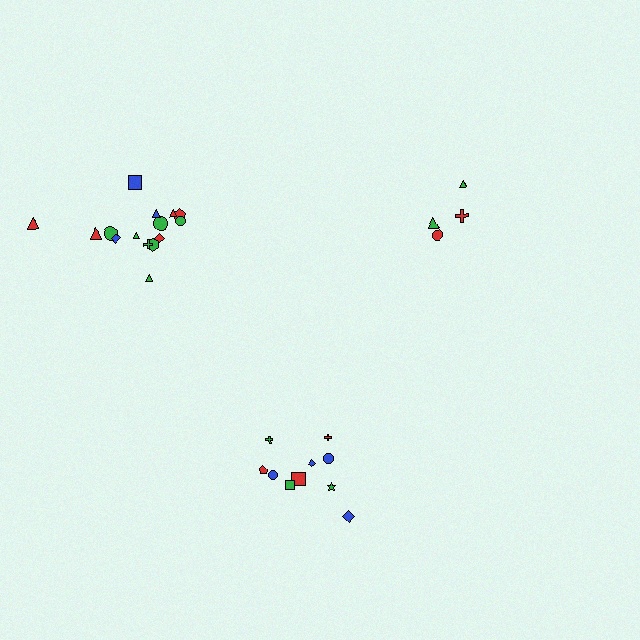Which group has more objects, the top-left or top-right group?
The top-left group.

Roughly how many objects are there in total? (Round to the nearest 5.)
Roughly 30 objects in total.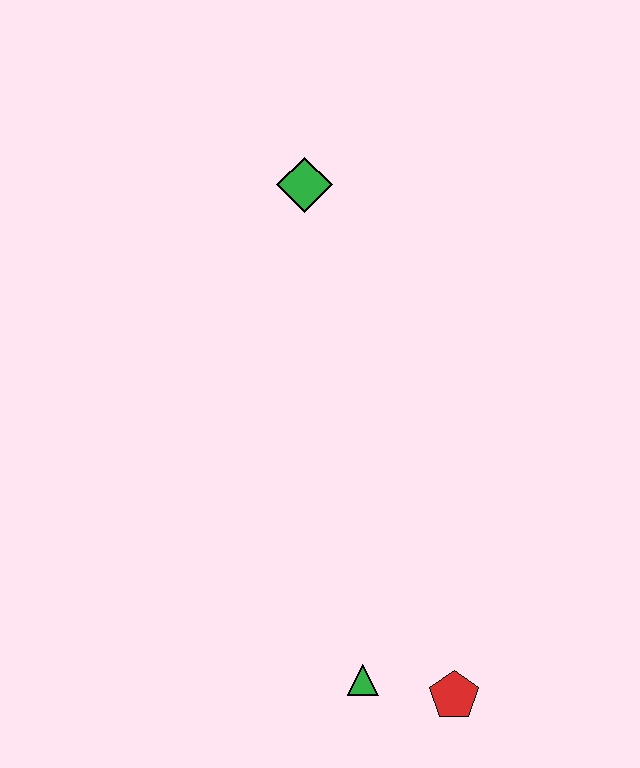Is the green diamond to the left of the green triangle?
Yes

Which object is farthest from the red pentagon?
The green diamond is farthest from the red pentagon.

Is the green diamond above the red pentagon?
Yes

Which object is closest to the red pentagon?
The green triangle is closest to the red pentagon.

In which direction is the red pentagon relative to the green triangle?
The red pentagon is to the right of the green triangle.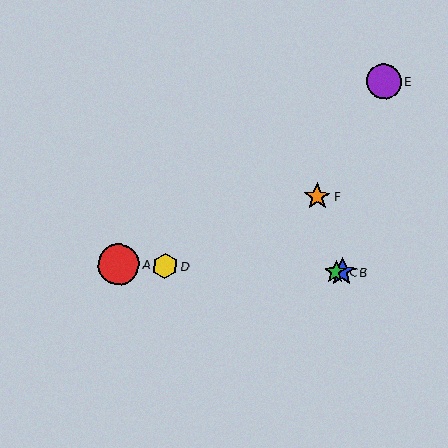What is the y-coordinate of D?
Object D is at y≈266.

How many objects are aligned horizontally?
4 objects (A, B, C, D) are aligned horizontally.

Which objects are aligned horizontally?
Objects A, B, C, D are aligned horizontally.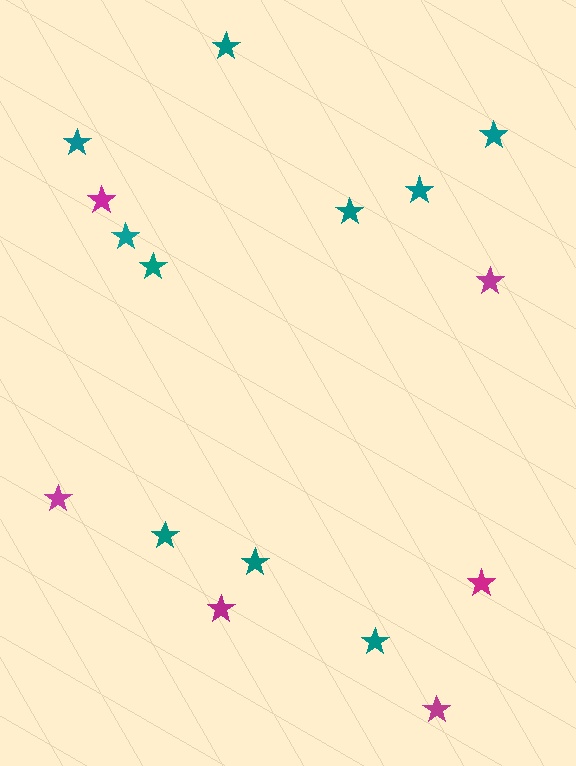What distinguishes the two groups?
There are 2 groups: one group of teal stars (10) and one group of magenta stars (6).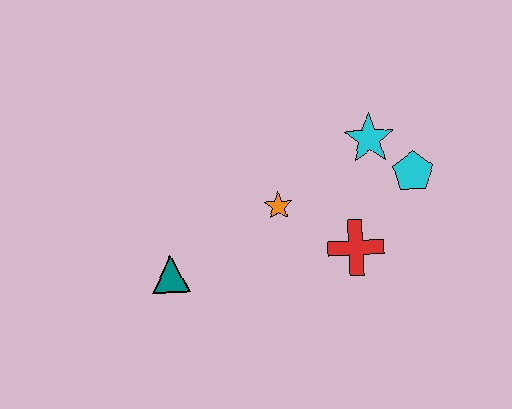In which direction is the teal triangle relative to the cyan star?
The teal triangle is to the left of the cyan star.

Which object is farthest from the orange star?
The cyan pentagon is farthest from the orange star.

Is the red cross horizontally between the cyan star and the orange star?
Yes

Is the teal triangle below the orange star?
Yes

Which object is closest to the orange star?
The red cross is closest to the orange star.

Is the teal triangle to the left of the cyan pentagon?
Yes